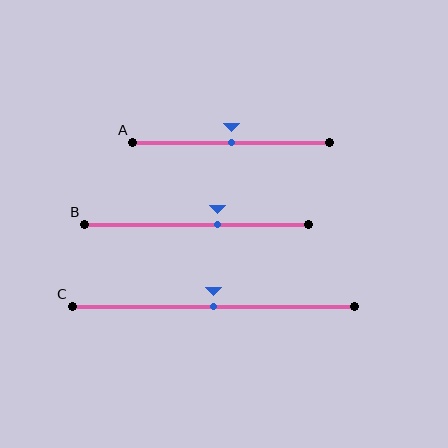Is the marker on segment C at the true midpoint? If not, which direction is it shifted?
Yes, the marker on segment C is at the true midpoint.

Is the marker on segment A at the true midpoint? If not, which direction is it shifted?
Yes, the marker on segment A is at the true midpoint.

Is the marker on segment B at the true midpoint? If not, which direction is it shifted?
No, the marker on segment B is shifted to the right by about 10% of the segment length.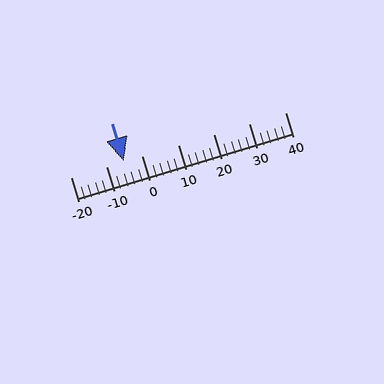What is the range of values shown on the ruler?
The ruler shows values from -20 to 40.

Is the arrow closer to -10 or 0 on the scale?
The arrow is closer to -10.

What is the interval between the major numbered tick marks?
The major tick marks are spaced 10 units apart.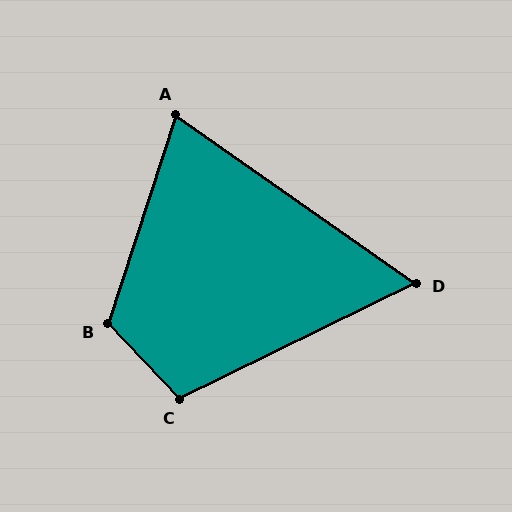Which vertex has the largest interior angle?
B, at approximately 119 degrees.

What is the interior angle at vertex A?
Approximately 73 degrees (acute).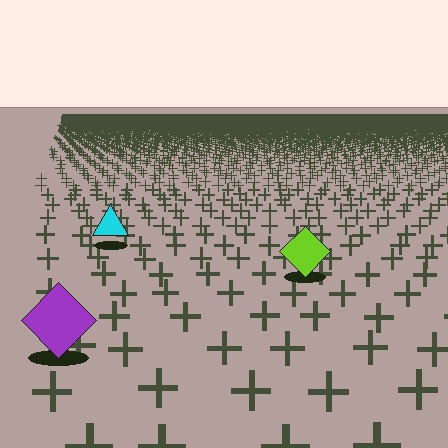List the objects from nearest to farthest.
From nearest to farthest: the purple diamond, the lime diamond, the cyan triangle.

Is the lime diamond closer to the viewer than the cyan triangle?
Yes. The lime diamond is closer — you can tell from the texture gradient: the ground texture is coarser near it.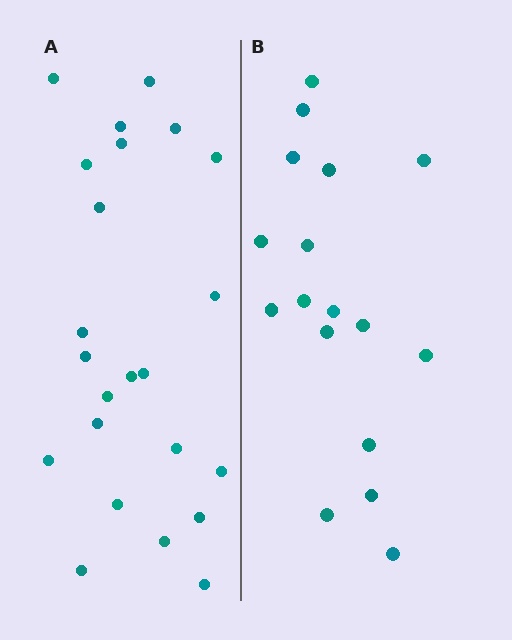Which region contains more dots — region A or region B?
Region A (the left region) has more dots.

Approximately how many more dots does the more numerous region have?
Region A has about 6 more dots than region B.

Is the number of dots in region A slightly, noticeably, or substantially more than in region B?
Region A has noticeably more, but not dramatically so. The ratio is roughly 1.4 to 1.